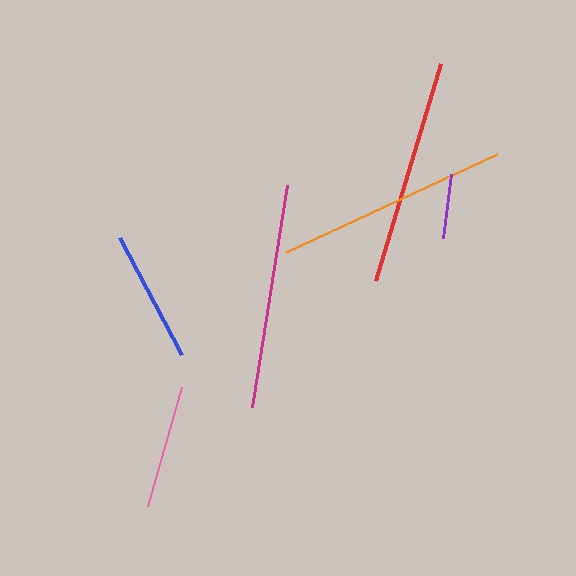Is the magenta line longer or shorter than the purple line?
The magenta line is longer than the purple line.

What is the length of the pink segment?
The pink segment is approximately 123 pixels long.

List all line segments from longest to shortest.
From longest to shortest: orange, red, magenta, blue, pink, purple.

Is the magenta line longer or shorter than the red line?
The red line is longer than the magenta line.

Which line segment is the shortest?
The purple line is the shortest at approximately 64 pixels.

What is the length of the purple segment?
The purple segment is approximately 64 pixels long.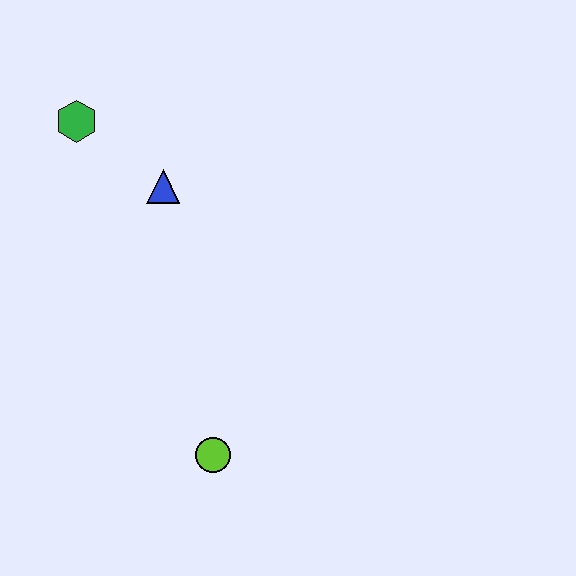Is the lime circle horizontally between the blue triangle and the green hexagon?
No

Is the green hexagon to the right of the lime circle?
No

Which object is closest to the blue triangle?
The green hexagon is closest to the blue triangle.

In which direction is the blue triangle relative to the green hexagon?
The blue triangle is to the right of the green hexagon.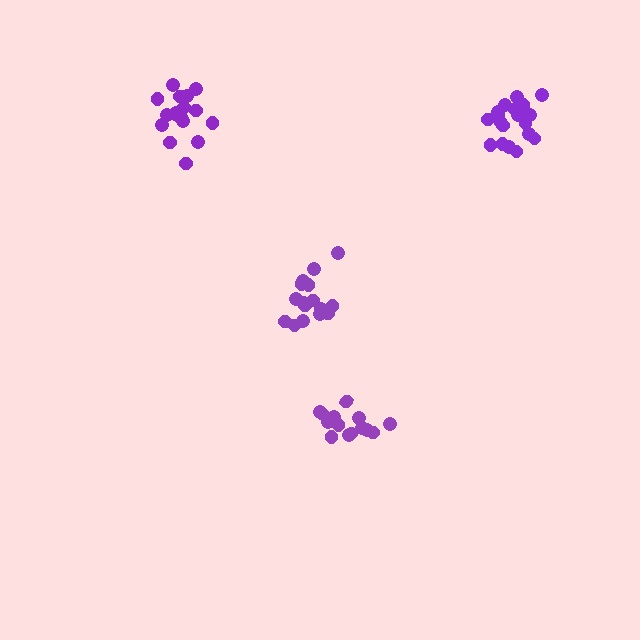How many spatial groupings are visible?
There are 4 spatial groupings.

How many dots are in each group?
Group 1: 17 dots, Group 2: 17 dots, Group 3: 19 dots, Group 4: 15 dots (68 total).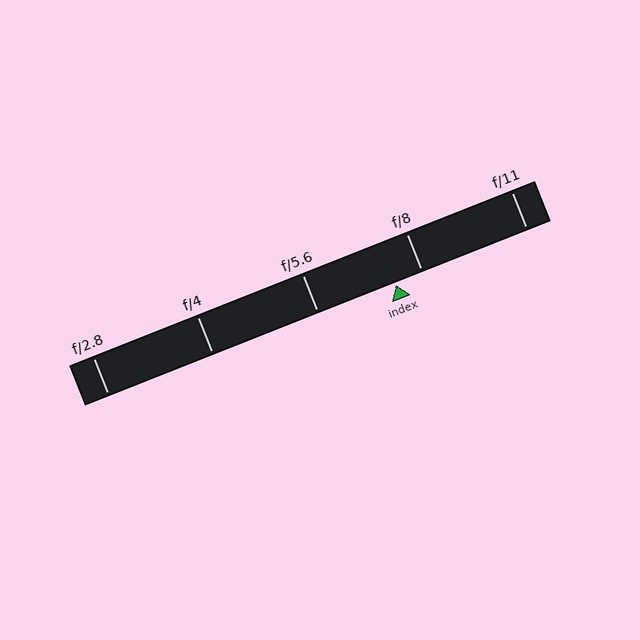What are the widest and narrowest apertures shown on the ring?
The widest aperture shown is f/2.8 and the narrowest is f/11.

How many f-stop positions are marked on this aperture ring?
There are 5 f-stop positions marked.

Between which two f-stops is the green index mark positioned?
The index mark is between f/5.6 and f/8.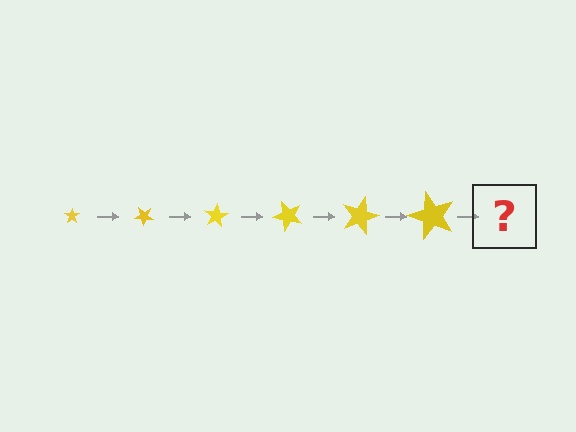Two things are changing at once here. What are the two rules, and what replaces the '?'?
The two rules are that the star grows larger each step and it rotates 40 degrees each step. The '?' should be a star, larger than the previous one and rotated 240 degrees from the start.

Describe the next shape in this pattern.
It should be a star, larger than the previous one and rotated 240 degrees from the start.